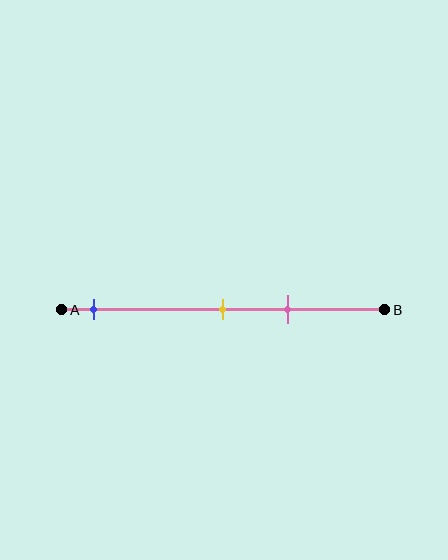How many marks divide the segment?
There are 3 marks dividing the segment.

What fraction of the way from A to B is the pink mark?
The pink mark is approximately 70% (0.7) of the way from A to B.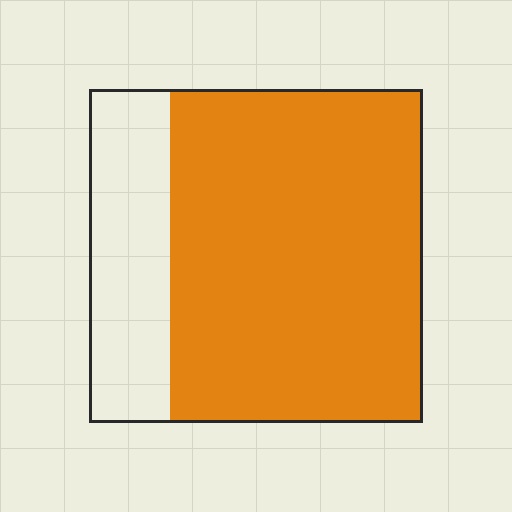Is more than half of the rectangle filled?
Yes.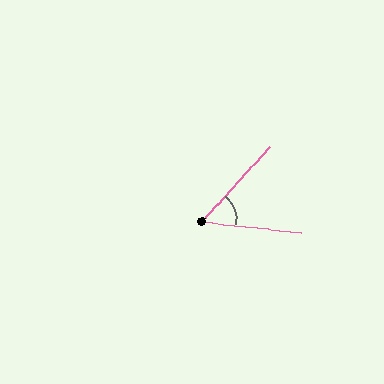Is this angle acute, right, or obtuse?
It is acute.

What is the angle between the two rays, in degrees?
Approximately 54 degrees.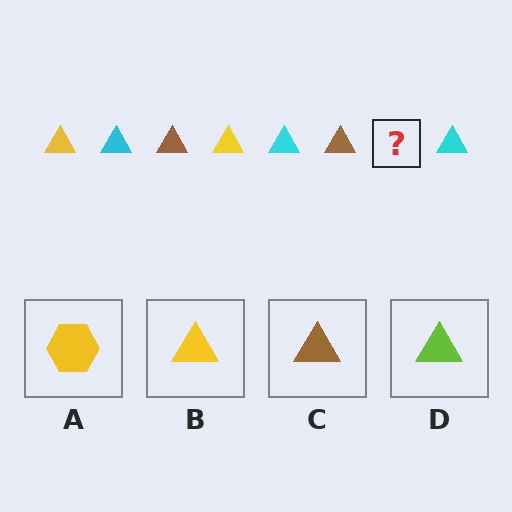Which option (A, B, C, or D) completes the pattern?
B.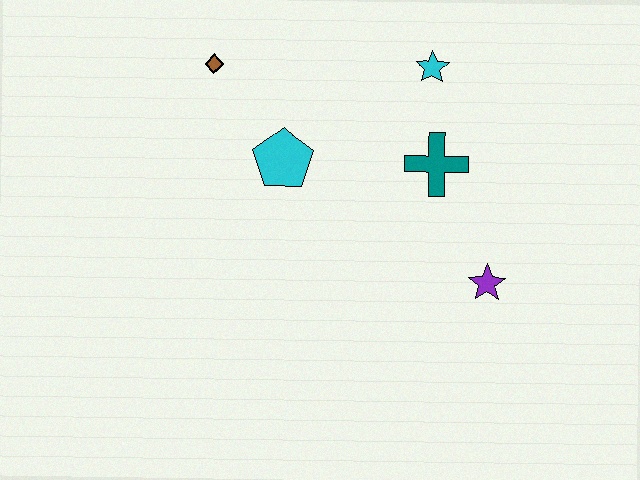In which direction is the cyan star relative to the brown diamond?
The cyan star is to the right of the brown diamond.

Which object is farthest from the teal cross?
The brown diamond is farthest from the teal cross.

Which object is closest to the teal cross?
The cyan star is closest to the teal cross.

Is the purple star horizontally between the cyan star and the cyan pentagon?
No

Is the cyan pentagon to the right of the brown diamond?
Yes